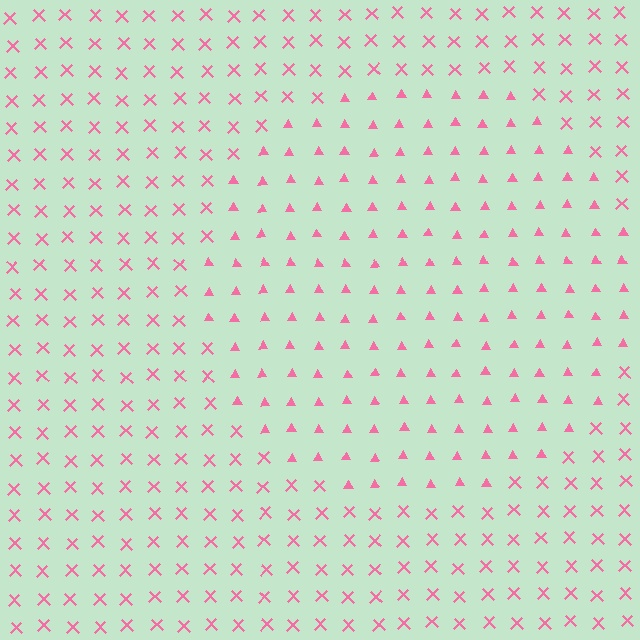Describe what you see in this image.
The image is filled with small pink elements arranged in a uniform grid. A circle-shaped region contains triangles, while the surrounding area contains X marks. The boundary is defined purely by the change in element shape.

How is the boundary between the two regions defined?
The boundary is defined by a change in element shape: triangles inside vs. X marks outside. All elements share the same color and spacing.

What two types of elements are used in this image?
The image uses triangles inside the circle region and X marks outside it.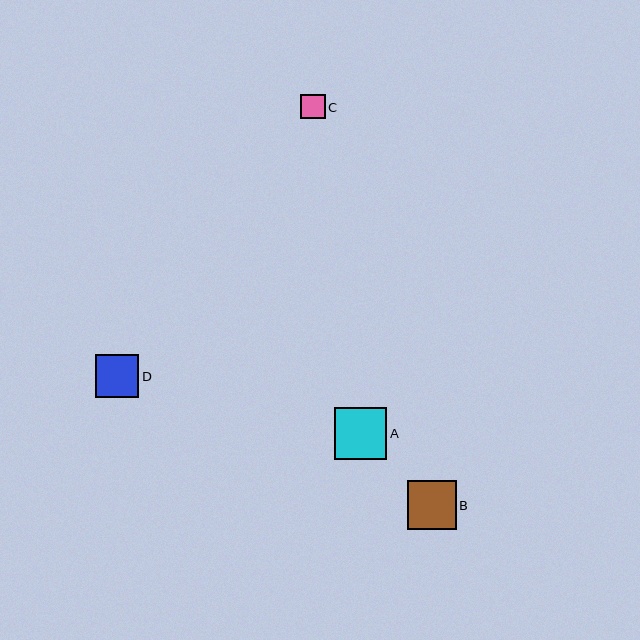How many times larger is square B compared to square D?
Square B is approximately 1.1 times the size of square D.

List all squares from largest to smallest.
From largest to smallest: A, B, D, C.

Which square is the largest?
Square A is the largest with a size of approximately 52 pixels.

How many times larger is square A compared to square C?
Square A is approximately 2.2 times the size of square C.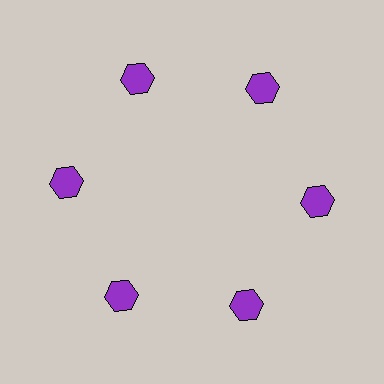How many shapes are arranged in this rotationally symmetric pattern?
There are 6 shapes, arranged in 6 groups of 1.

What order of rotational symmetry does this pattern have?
This pattern has 6-fold rotational symmetry.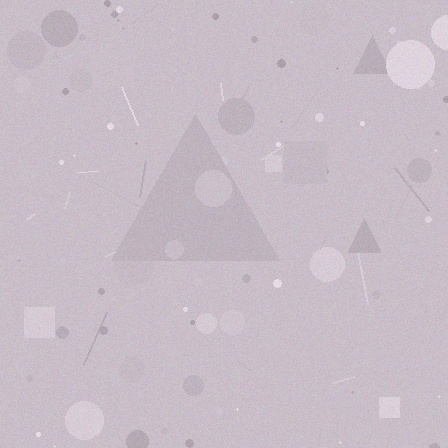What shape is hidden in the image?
A triangle is hidden in the image.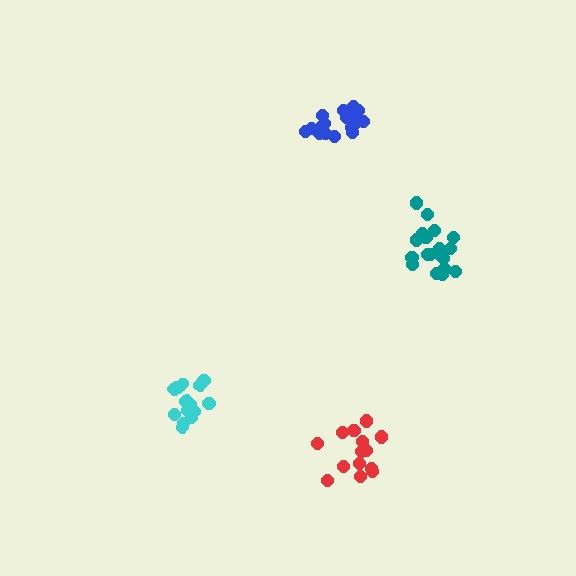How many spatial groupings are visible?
There are 4 spatial groupings.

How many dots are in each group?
Group 1: 14 dots, Group 2: 14 dots, Group 3: 19 dots, Group 4: 19 dots (66 total).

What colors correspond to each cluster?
The clusters are colored: red, cyan, teal, blue.